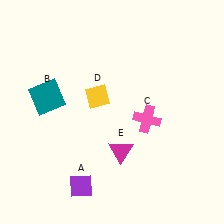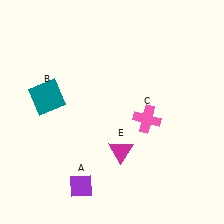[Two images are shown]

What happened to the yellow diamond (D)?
The yellow diamond (D) was removed in Image 2. It was in the top-left area of Image 1.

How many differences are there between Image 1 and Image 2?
There is 1 difference between the two images.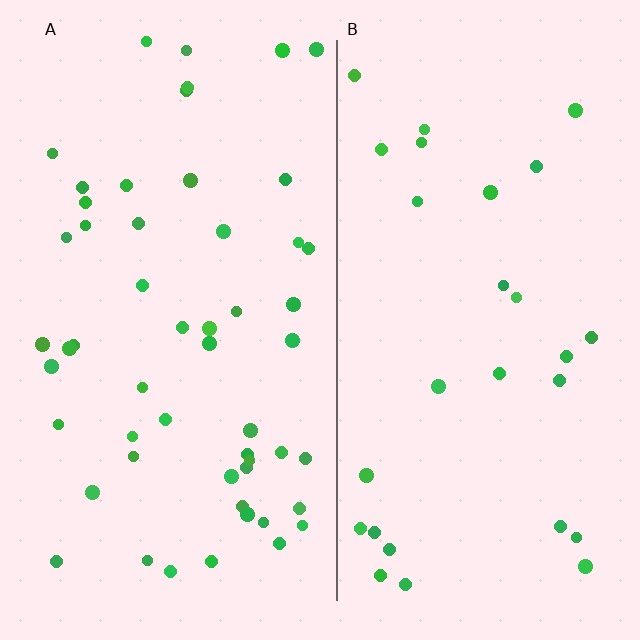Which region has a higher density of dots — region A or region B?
A (the left).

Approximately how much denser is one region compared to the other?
Approximately 1.8× — region A over region B.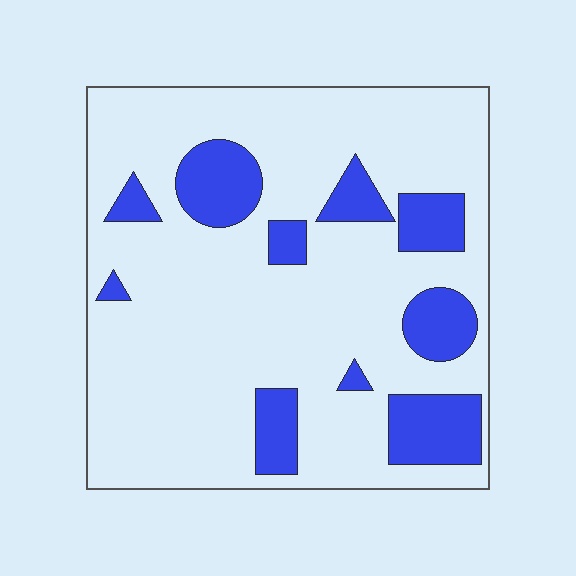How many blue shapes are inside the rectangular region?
10.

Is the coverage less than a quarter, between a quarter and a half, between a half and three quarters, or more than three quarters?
Less than a quarter.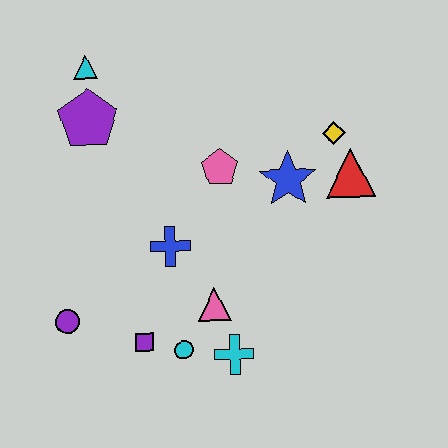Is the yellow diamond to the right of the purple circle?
Yes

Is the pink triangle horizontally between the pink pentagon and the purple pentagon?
Yes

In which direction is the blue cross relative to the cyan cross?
The blue cross is above the cyan cross.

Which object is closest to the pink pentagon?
The blue star is closest to the pink pentagon.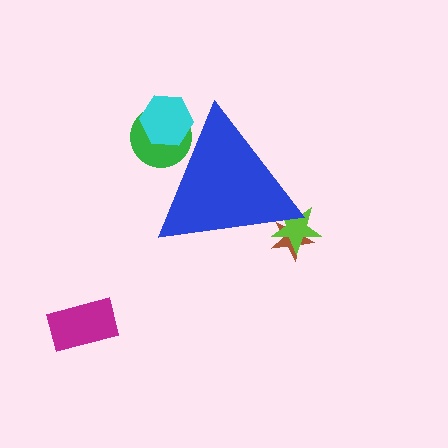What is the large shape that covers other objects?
A blue triangle.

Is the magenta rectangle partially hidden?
No, the magenta rectangle is fully visible.